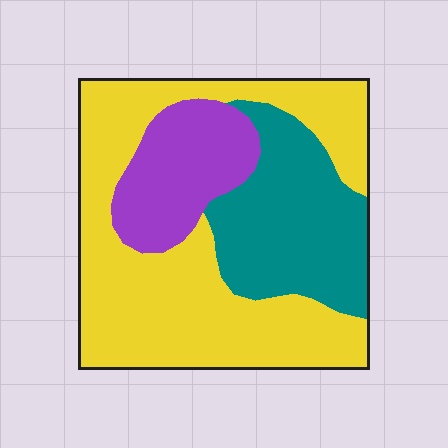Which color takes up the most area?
Yellow, at roughly 55%.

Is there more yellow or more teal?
Yellow.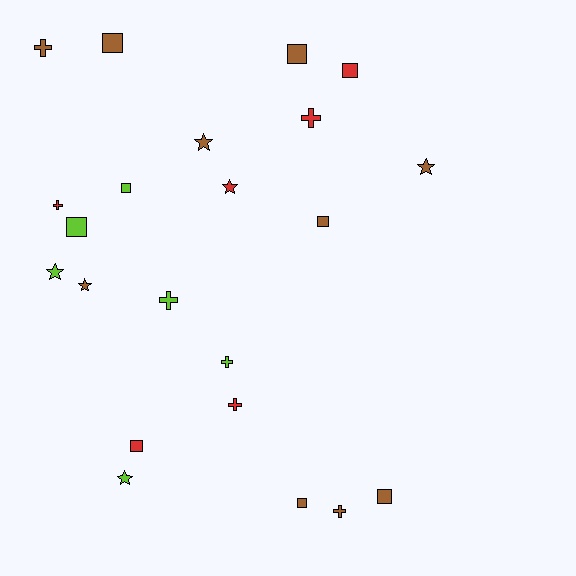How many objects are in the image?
There are 22 objects.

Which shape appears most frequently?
Square, with 9 objects.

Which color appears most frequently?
Brown, with 10 objects.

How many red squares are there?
There are 2 red squares.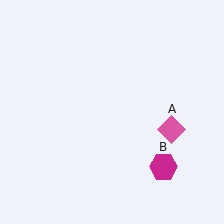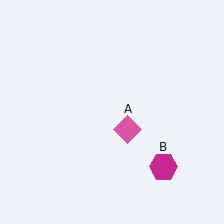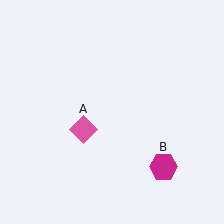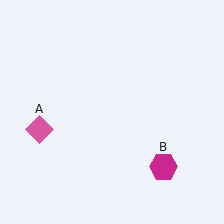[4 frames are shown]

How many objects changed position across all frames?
1 object changed position: pink diamond (object A).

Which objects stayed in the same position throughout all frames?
Magenta hexagon (object B) remained stationary.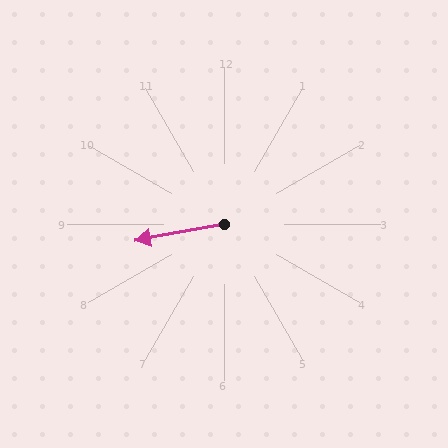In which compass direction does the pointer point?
West.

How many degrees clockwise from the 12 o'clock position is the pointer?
Approximately 260 degrees.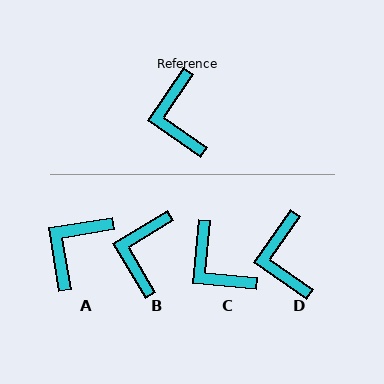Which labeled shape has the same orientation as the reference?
D.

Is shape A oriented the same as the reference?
No, it is off by about 46 degrees.